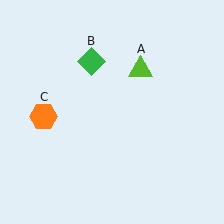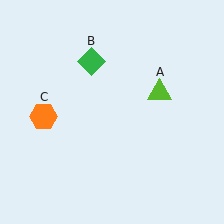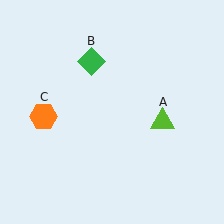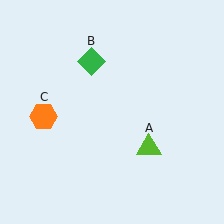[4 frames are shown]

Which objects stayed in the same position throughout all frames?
Green diamond (object B) and orange hexagon (object C) remained stationary.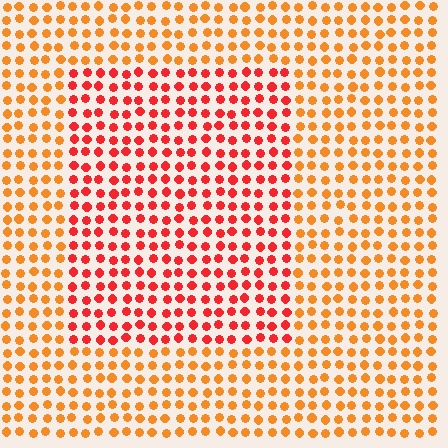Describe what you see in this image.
The image is filled with small orange elements in a uniform arrangement. A rectangle-shaped region is visible where the elements are tinted to a slightly different hue, forming a subtle color boundary.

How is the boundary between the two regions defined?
The boundary is defined purely by a slight shift in hue (about 32 degrees). Spacing, size, and orientation are identical on both sides.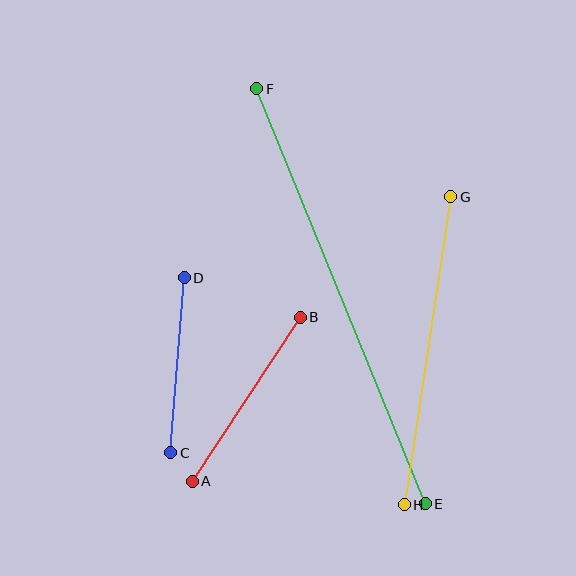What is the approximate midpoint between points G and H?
The midpoint is at approximately (428, 351) pixels.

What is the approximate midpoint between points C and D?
The midpoint is at approximately (178, 365) pixels.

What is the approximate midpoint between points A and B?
The midpoint is at approximately (246, 399) pixels.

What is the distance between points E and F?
The distance is approximately 448 pixels.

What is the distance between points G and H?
The distance is approximately 312 pixels.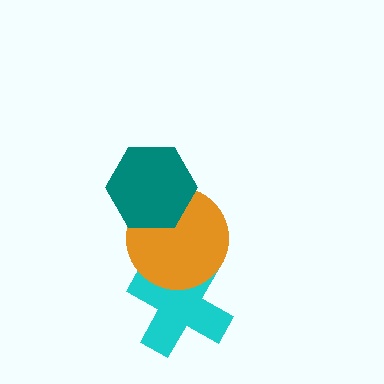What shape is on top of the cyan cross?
The orange circle is on top of the cyan cross.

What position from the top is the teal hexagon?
The teal hexagon is 1st from the top.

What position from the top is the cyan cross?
The cyan cross is 3rd from the top.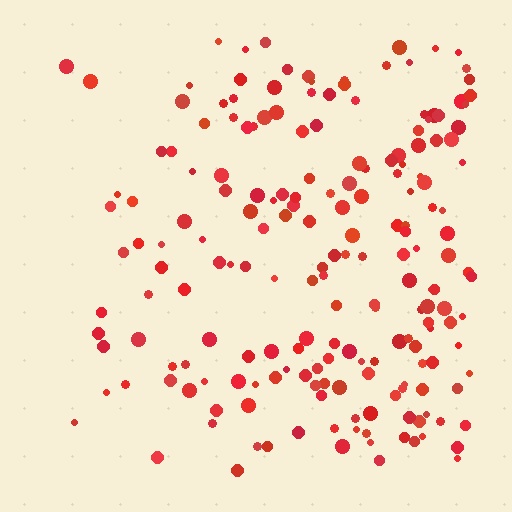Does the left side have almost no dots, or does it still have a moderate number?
Still a moderate number, just noticeably fewer than the right.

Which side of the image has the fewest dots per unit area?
The left.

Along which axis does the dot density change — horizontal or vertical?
Horizontal.